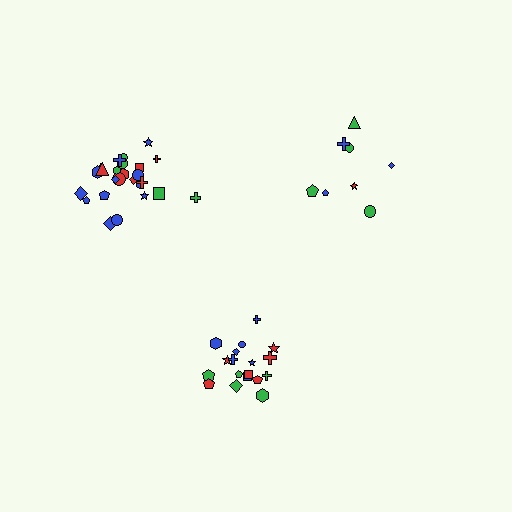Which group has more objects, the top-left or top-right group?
The top-left group.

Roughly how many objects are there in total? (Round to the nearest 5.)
Roughly 50 objects in total.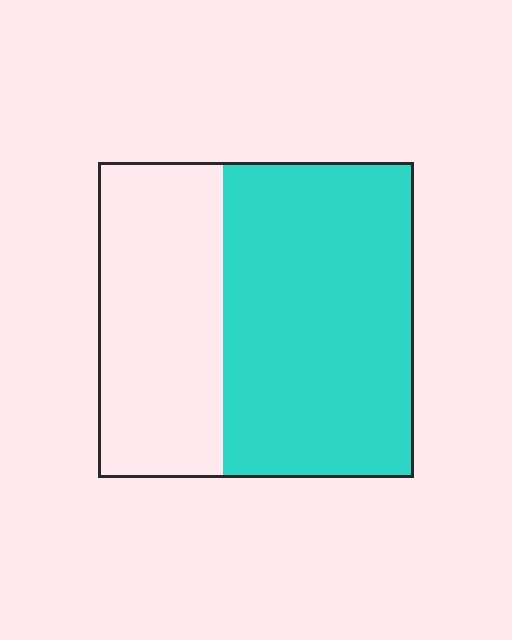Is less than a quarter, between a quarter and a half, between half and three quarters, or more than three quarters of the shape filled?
Between half and three quarters.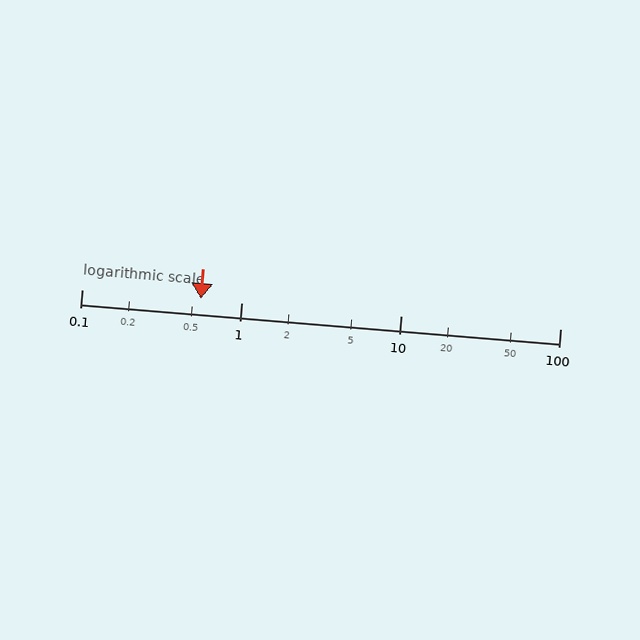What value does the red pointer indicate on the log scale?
The pointer indicates approximately 0.56.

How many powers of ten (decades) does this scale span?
The scale spans 3 decades, from 0.1 to 100.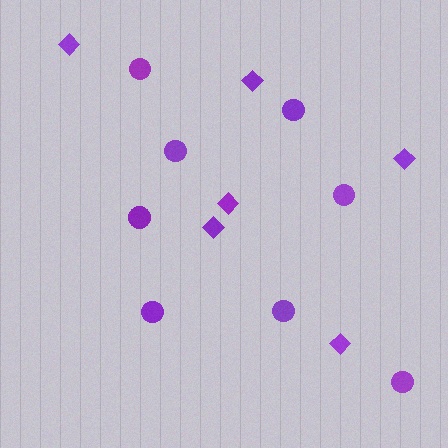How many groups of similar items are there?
There are 2 groups: one group of diamonds (6) and one group of circles (8).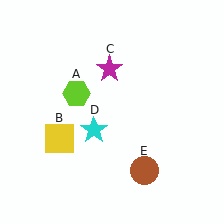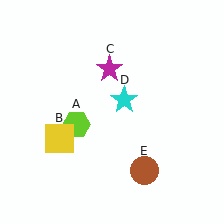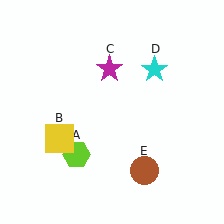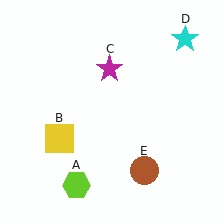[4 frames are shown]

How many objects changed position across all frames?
2 objects changed position: lime hexagon (object A), cyan star (object D).